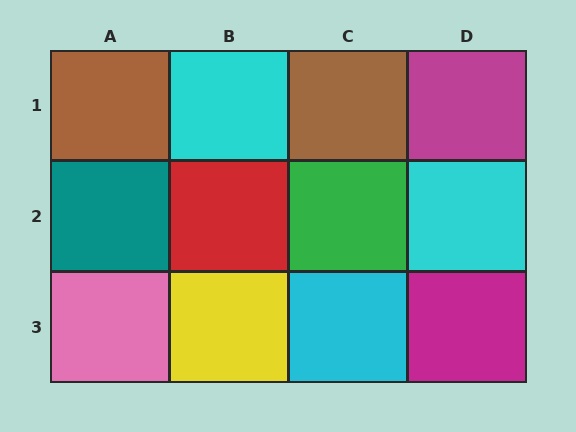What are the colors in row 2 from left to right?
Teal, red, green, cyan.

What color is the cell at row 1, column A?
Brown.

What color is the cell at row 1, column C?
Brown.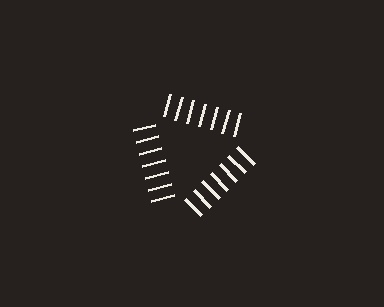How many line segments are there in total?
21 — 7 along each of the 3 edges.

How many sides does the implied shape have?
3 sides — the line-ends trace a triangle.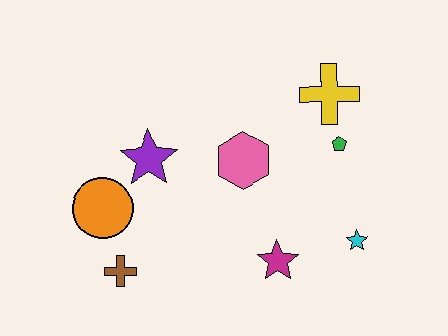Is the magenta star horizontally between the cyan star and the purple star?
Yes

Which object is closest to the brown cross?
The orange circle is closest to the brown cross.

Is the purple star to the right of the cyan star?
No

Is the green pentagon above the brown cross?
Yes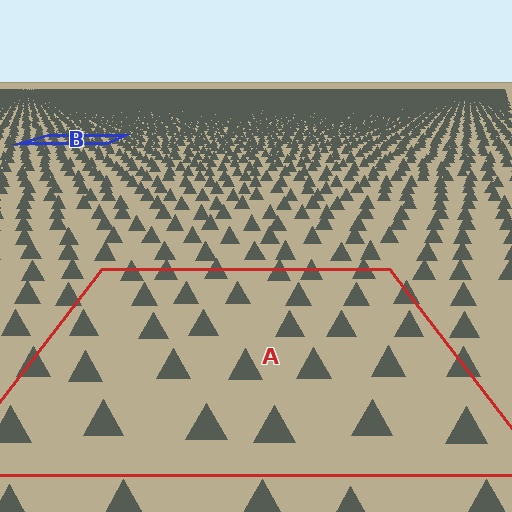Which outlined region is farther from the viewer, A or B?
Region B is farther from the viewer — the texture elements inside it appear smaller and more densely packed.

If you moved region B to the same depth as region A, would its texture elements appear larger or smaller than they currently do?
They would appear larger. At a closer depth, the same texture elements are projected at a bigger on-screen size.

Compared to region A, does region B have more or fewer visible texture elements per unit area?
Region B has more texture elements per unit area — they are packed more densely because it is farther away.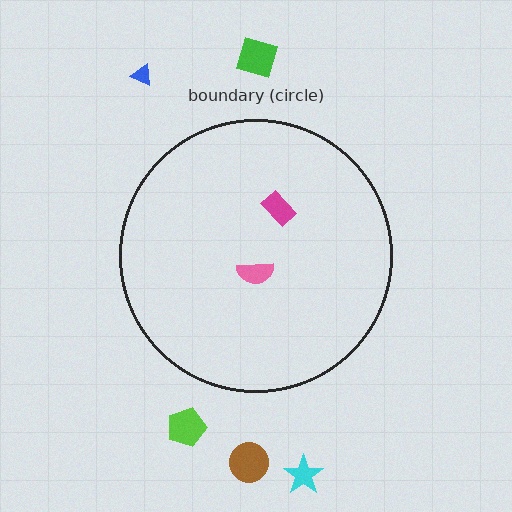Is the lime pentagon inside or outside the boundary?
Outside.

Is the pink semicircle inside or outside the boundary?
Inside.